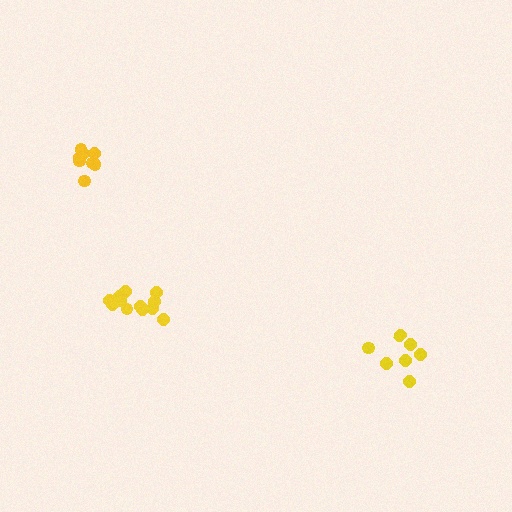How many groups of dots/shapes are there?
There are 3 groups.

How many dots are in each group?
Group 1: 7 dots, Group 2: 8 dots, Group 3: 12 dots (27 total).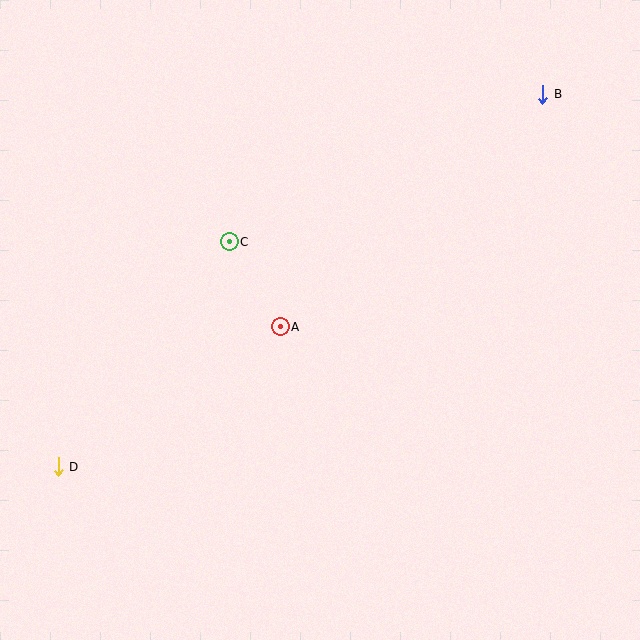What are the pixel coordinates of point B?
Point B is at (543, 94).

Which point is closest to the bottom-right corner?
Point A is closest to the bottom-right corner.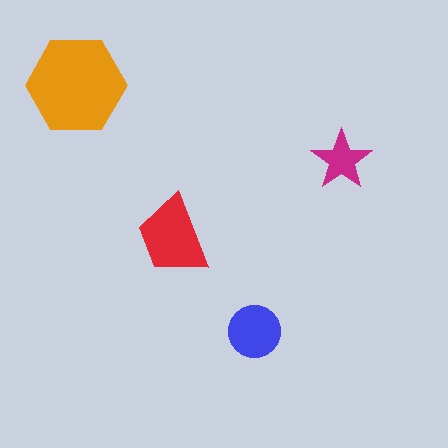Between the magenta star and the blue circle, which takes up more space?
The blue circle.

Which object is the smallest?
The magenta star.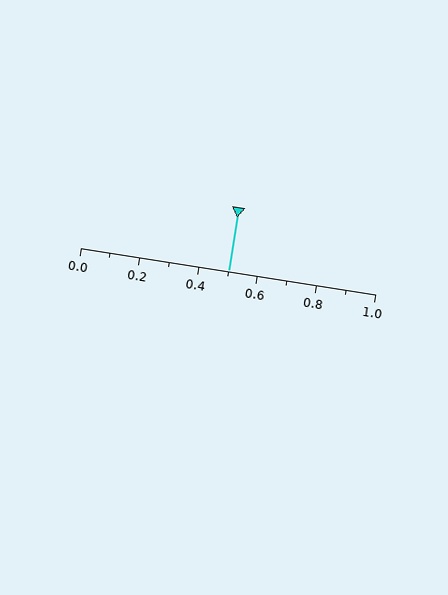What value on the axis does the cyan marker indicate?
The marker indicates approximately 0.5.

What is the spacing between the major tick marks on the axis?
The major ticks are spaced 0.2 apart.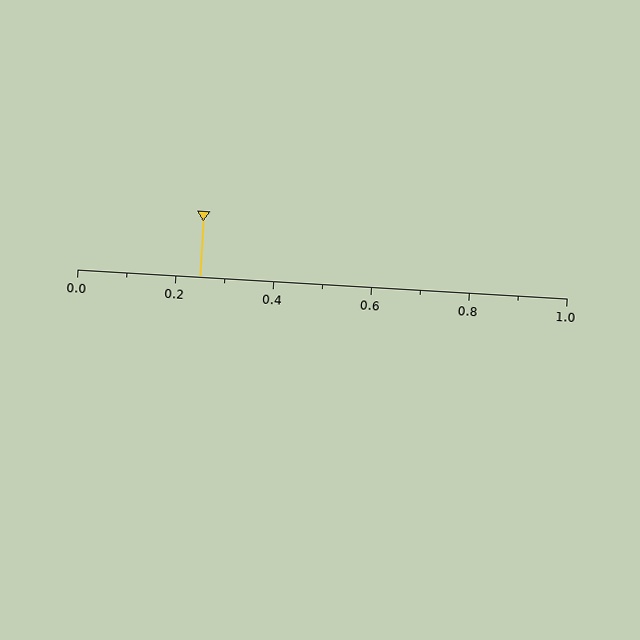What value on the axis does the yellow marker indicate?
The marker indicates approximately 0.25.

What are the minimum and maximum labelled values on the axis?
The axis runs from 0.0 to 1.0.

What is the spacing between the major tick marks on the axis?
The major ticks are spaced 0.2 apart.